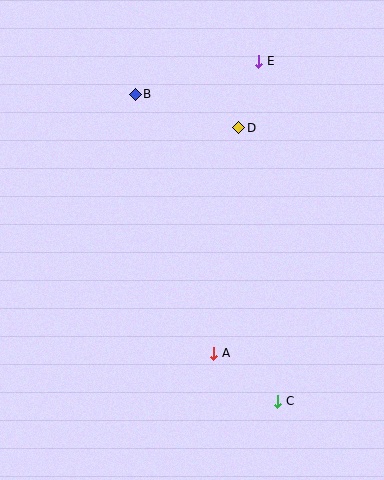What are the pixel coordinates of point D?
Point D is at (239, 128).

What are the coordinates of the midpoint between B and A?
The midpoint between B and A is at (174, 224).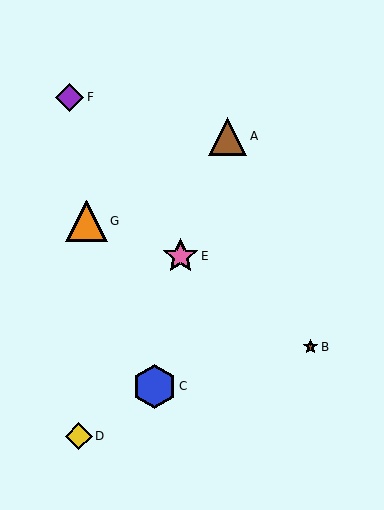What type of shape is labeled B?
Shape B is a brown star.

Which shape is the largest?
The blue hexagon (labeled C) is the largest.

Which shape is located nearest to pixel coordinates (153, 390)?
The blue hexagon (labeled C) at (155, 386) is nearest to that location.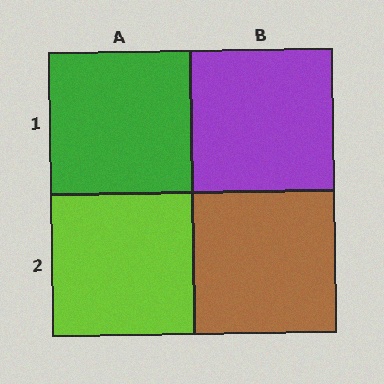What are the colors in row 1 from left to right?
Green, purple.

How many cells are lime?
1 cell is lime.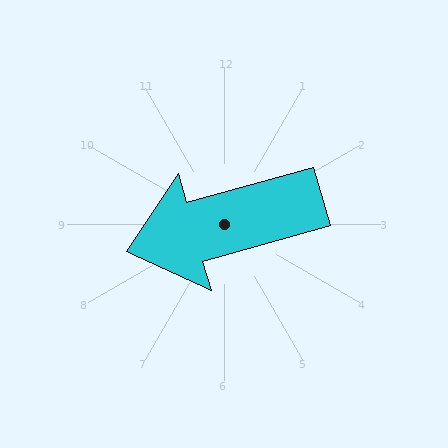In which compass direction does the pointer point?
West.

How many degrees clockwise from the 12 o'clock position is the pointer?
Approximately 254 degrees.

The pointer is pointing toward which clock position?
Roughly 8 o'clock.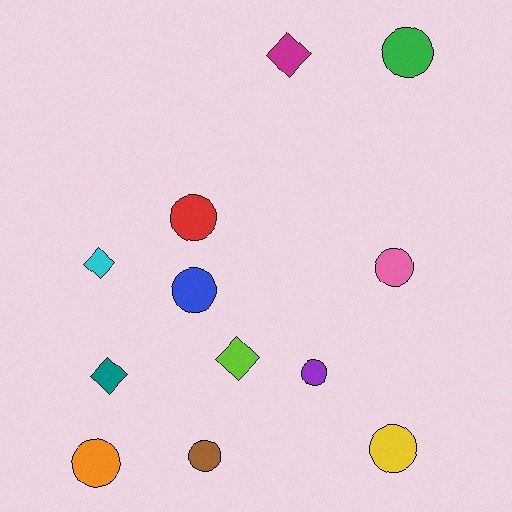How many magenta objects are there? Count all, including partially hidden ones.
There is 1 magenta object.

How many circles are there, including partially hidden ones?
There are 8 circles.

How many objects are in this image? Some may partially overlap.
There are 12 objects.